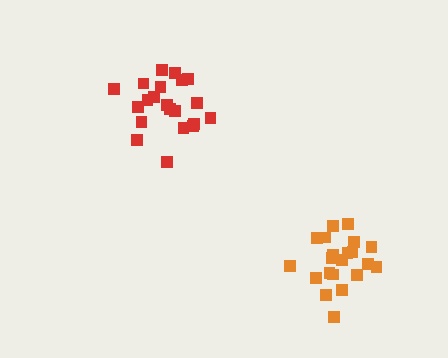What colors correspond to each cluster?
The clusters are colored: red, orange.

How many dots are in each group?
Group 1: 21 dots, Group 2: 21 dots (42 total).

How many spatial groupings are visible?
There are 2 spatial groupings.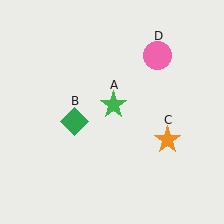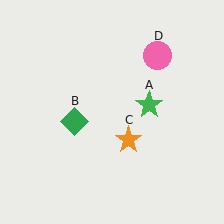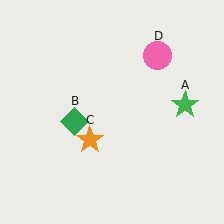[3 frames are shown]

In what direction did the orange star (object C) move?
The orange star (object C) moved left.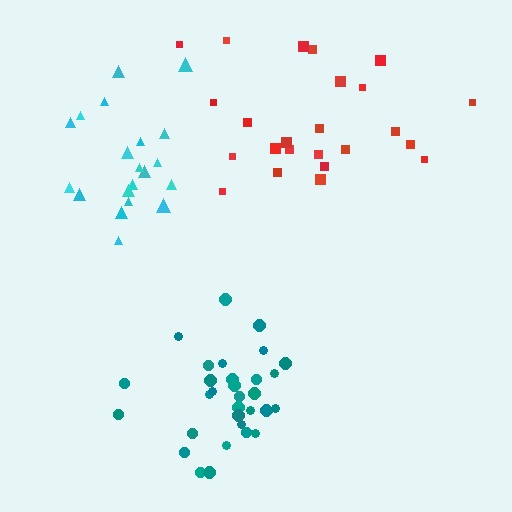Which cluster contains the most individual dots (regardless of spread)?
Teal (31).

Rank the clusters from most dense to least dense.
teal, cyan, red.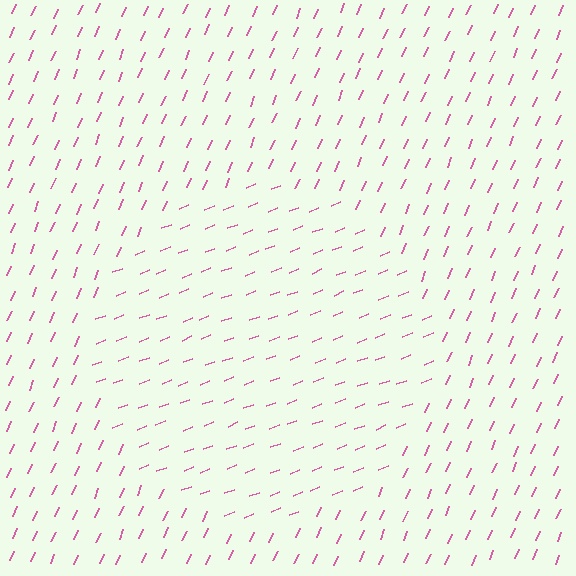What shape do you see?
I see a circle.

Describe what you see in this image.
The image is filled with small pink line segments. A circle region in the image has lines oriented differently from the surrounding lines, creating a visible texture boundary.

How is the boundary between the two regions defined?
The boundary is defined purely by a change in line orientation (approximately 45 degrees difference). All lines are the same color and thickness.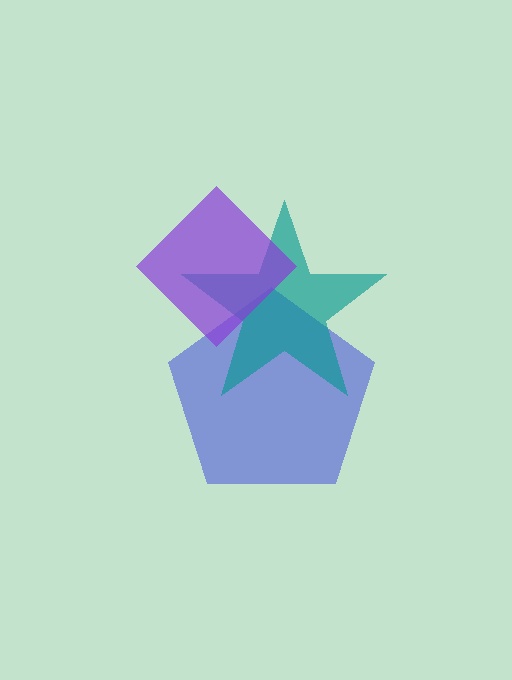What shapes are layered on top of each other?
The layered shapes are: a blue pentagon, a teal star, a purple diamond.